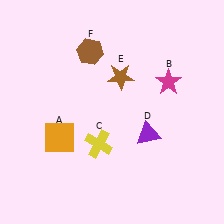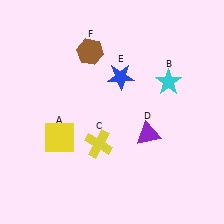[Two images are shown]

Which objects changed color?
A changed from orange to yellow. B changed from magenta to cyan. E changed from brown to blue.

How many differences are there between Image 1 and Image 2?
There are 3 differences between the two images.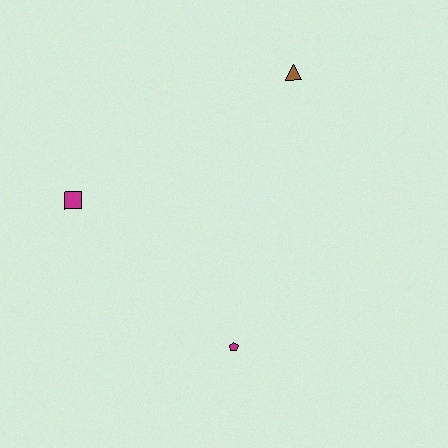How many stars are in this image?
There are no stars.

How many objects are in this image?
There are 3 objects.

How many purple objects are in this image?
There are no purple objects.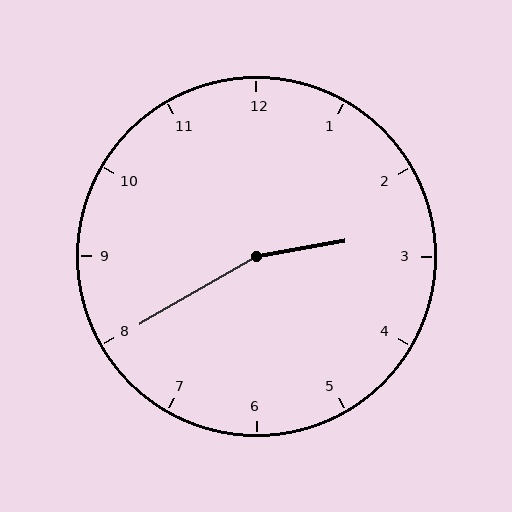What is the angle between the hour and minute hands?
Approximately 160 degrees.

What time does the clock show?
2:40.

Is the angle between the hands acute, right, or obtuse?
It is obtuse.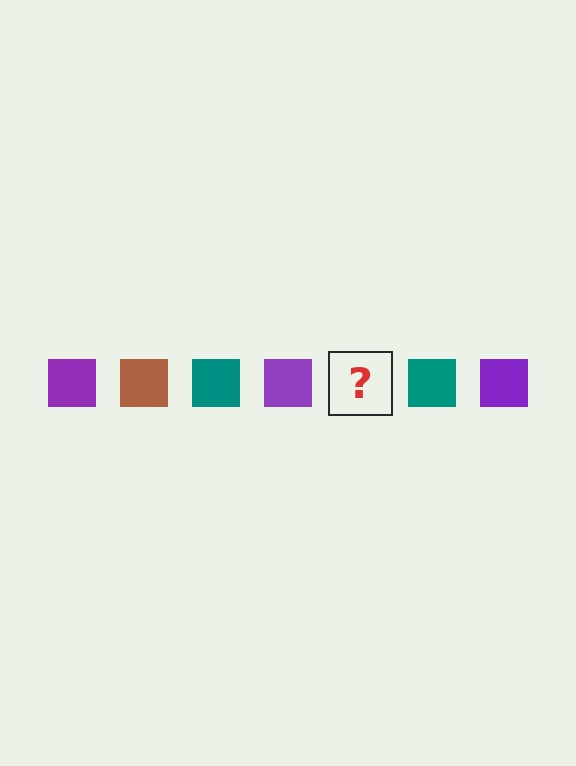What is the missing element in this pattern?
The missing element is a brown square.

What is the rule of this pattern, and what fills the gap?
The rule is that the pattern cycles through purple, brown, teal squares. The gap should be filled with a brown square.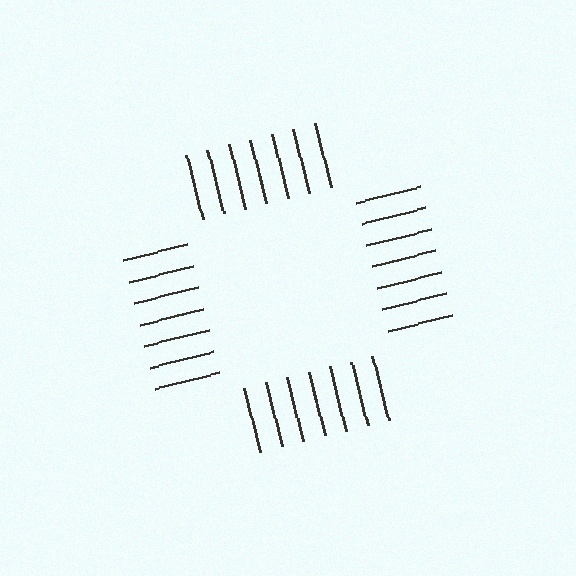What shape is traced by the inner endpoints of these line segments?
An illusory square — the line segments terminate on its edges but no continuous stroke is drawn.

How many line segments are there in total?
28 — 7 along each of the 4 edges.